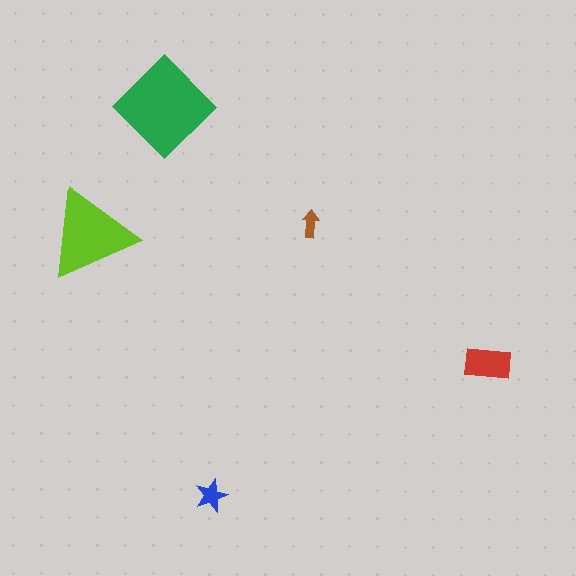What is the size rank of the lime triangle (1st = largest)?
2nd.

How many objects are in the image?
There are 5 objects in the image.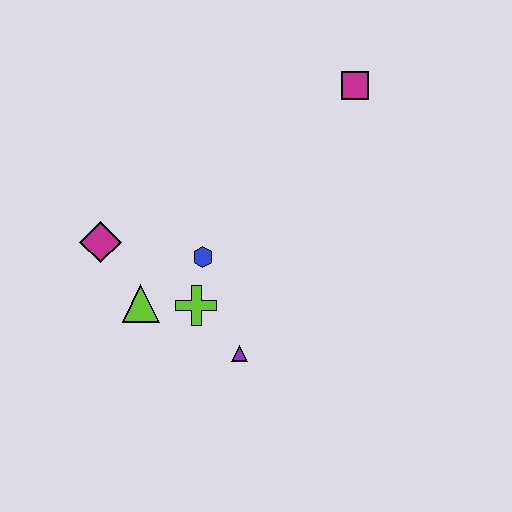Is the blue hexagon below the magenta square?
Yes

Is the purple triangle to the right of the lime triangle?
Yes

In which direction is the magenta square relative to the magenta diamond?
The magenta square is to the right of the magenta diamond.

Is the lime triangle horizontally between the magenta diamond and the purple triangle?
Yes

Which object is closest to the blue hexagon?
The lime cross is closest to the blue hexagon.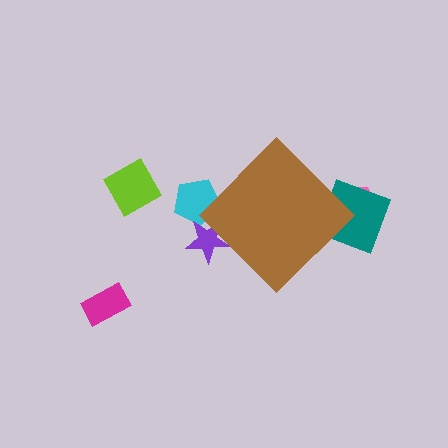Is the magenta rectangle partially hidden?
No, the magenta rectangle is fully visible.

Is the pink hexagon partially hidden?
Yes, the pink hexagon is partially hidden behind the brown diamond.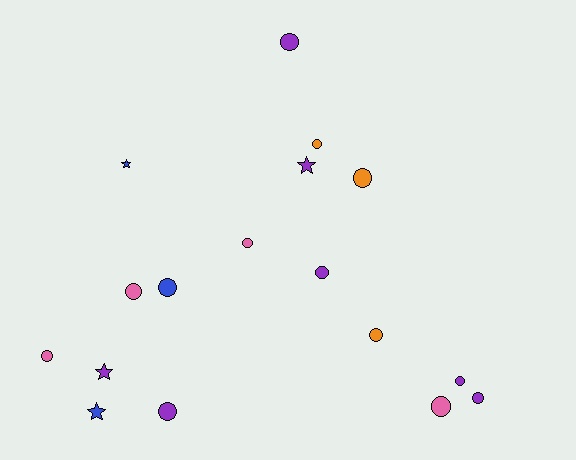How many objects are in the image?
There are 17 objects.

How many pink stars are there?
There are no pink stars.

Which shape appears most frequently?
Circle, with 13 objects.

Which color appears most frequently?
Purple, with 7 objects.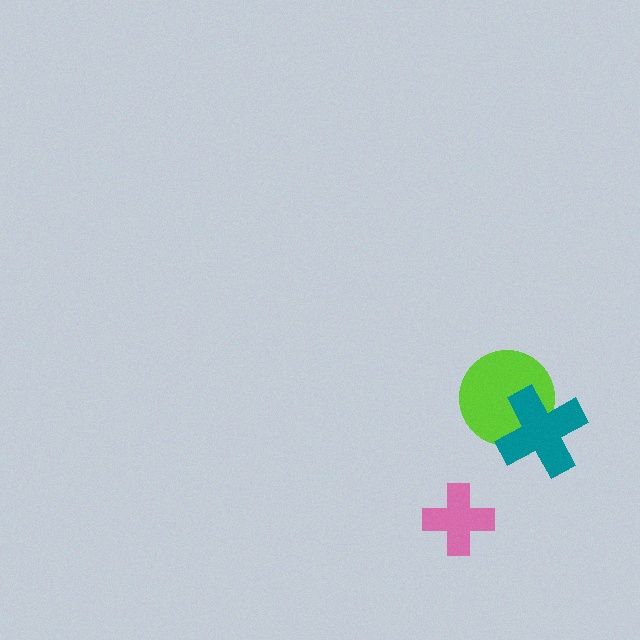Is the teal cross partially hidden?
No, no other shape covers it.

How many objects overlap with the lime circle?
1 object overlaps with the lime circle.